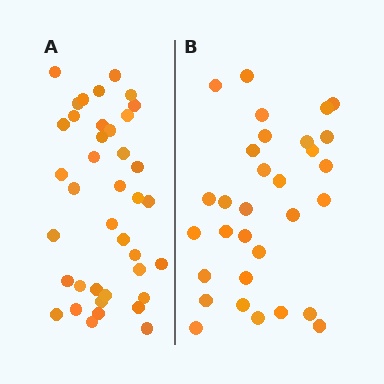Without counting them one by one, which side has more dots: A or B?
Region A (the left region) has more dots.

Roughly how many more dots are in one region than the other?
Region A has roughly 8 or so more dots than region B.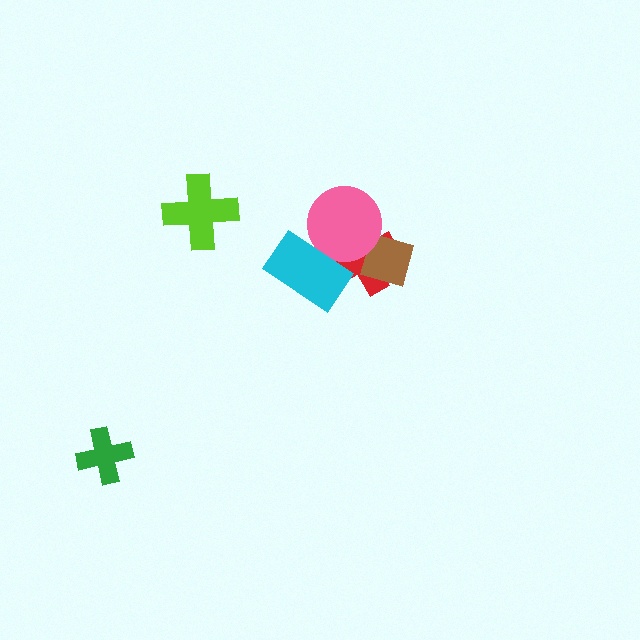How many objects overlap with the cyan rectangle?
2 objects overlap with the cyan rectangle.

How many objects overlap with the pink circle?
3 objects overlap with the pink circle.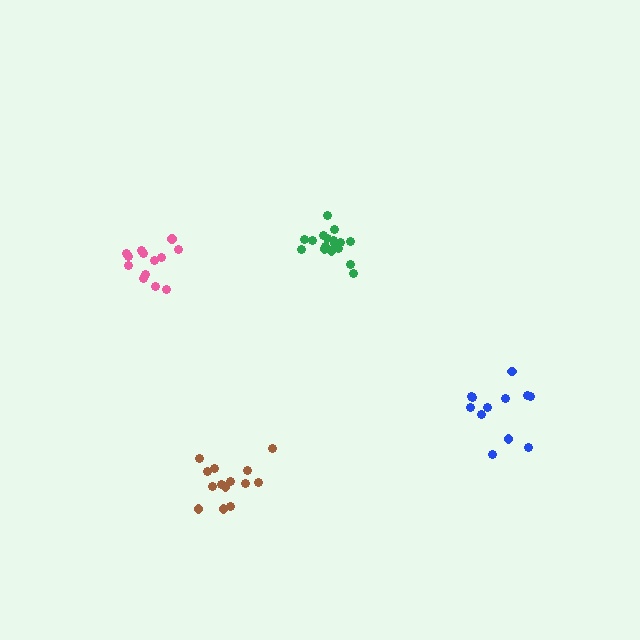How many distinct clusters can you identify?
There are 4 distinct clusters.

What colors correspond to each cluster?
The clusters are colored: brown, green, blue, pink.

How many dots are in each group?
Group 1: 14 dots, Group 2: 17 dots, Group 3: 12 dots, Group 4: 13 dots (56 total).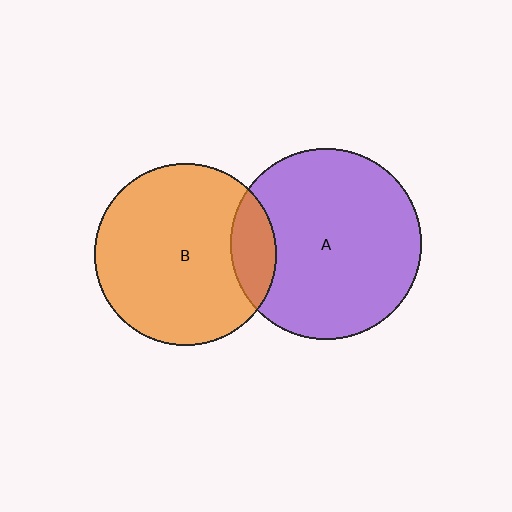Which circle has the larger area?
Circle A (purple).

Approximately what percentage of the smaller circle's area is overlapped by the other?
Approximately 15%.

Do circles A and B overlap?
Yes.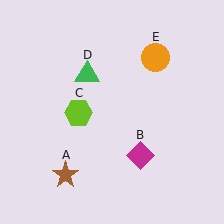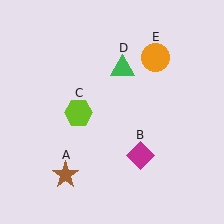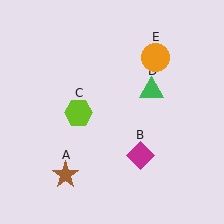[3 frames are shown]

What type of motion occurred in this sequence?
The green triangle (object D) rotated clockwise around the center of the scene.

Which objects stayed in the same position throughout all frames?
Brown star (object A) and magenta diamond (object B) and lime hexagon (object C) and orange circle (object E) remained stationary.